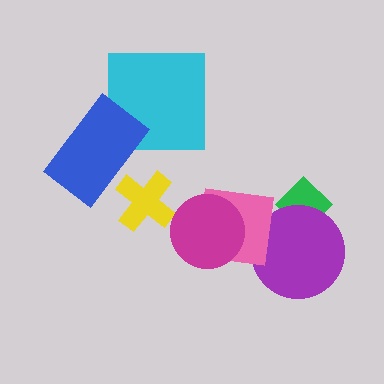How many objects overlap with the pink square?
2 objects overlap with the pink square.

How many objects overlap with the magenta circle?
1 object overlaps with the magenta circle.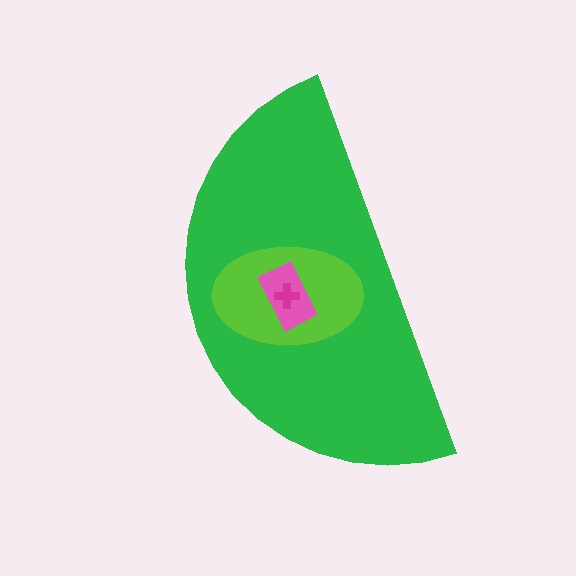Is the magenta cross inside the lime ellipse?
Yes.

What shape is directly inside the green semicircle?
The lime ellipse.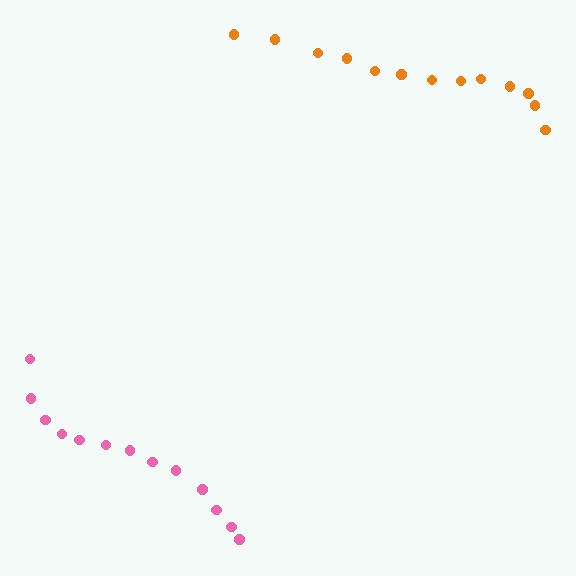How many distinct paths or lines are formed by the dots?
There are 2 distinct paths.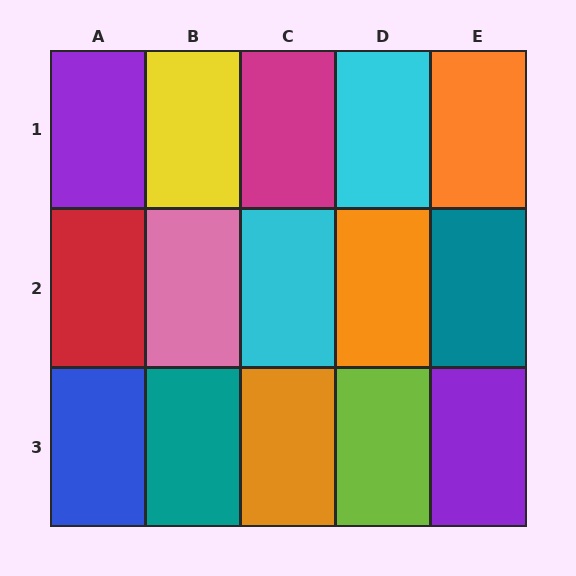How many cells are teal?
2 cells are teal.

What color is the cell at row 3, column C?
Orange.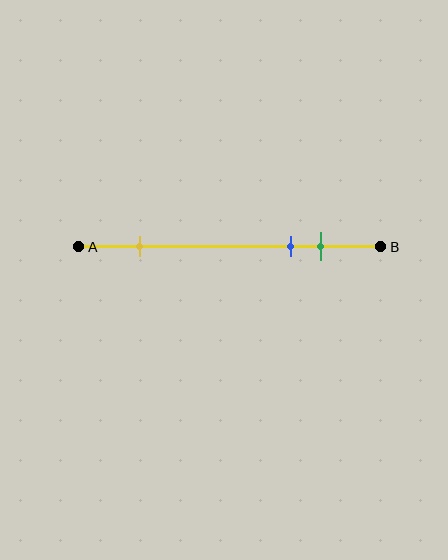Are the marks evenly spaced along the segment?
No, the marks are not evenly spaced.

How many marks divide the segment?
There are 3 marks dividing the segment.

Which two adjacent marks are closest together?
The blue and green marks are the closest adjacent pair.